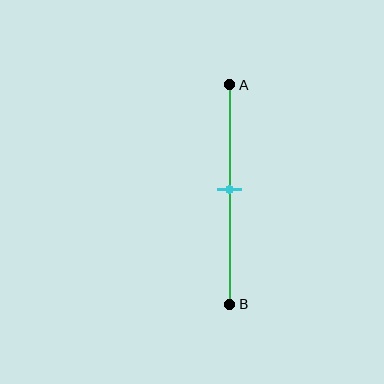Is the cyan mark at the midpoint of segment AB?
Yes, the mark is approximately at the midpoint.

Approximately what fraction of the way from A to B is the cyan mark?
The cyan mark is approximately 50% of the way from A to B.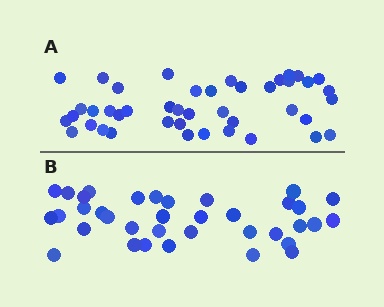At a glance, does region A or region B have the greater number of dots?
Region A (the top region) has more dots.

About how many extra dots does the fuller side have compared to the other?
Region A has roughly 8 or so more dots than region B.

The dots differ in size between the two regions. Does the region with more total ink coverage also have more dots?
No. Region B has more total ink coverage because its dots are larger, but region A actually contains more individual dots. Total area can be misleading — the number of items is what matters here.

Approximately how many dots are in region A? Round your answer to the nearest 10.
About 40 dots. (The exact count is 43, which rounds to 40.)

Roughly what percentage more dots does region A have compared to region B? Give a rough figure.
About 20% more.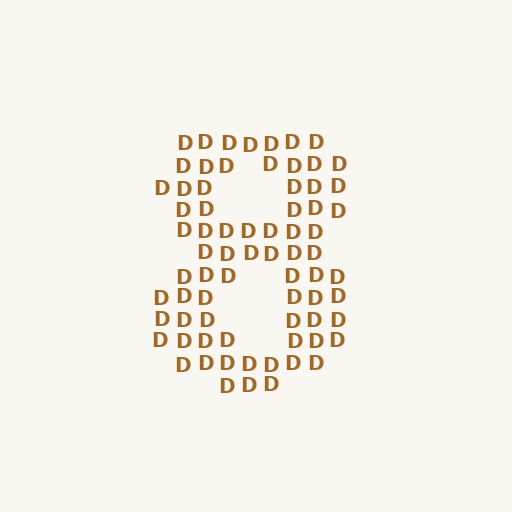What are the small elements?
The small elements are letter D's.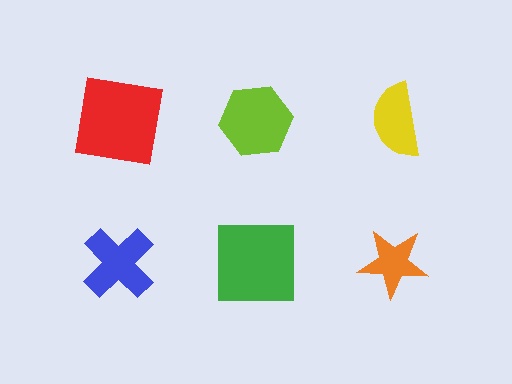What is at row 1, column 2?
A lime hexagon.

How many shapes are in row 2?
3 shapes.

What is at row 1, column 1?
A red square.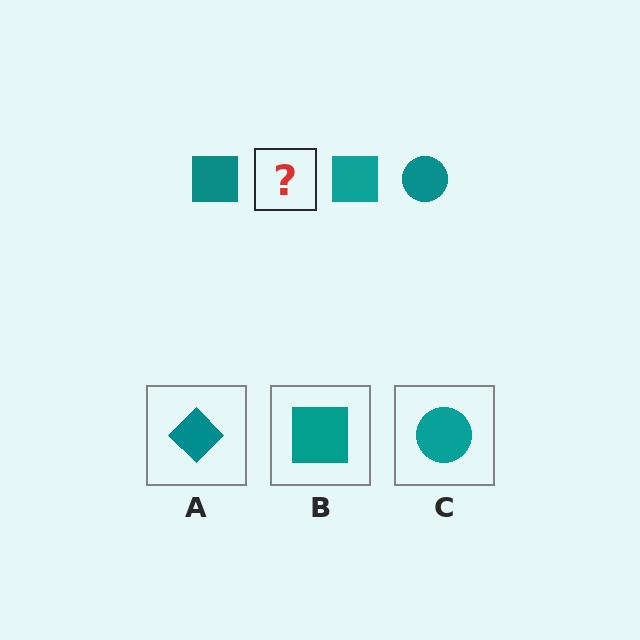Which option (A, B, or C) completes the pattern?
C.